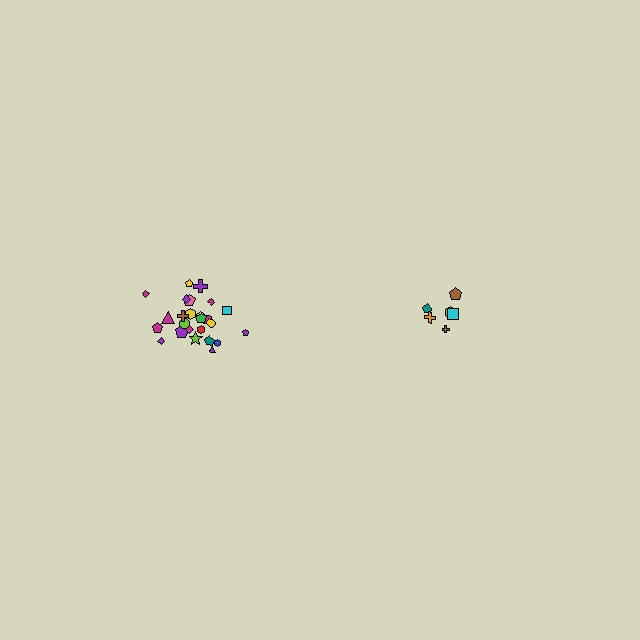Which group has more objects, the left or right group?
The left group.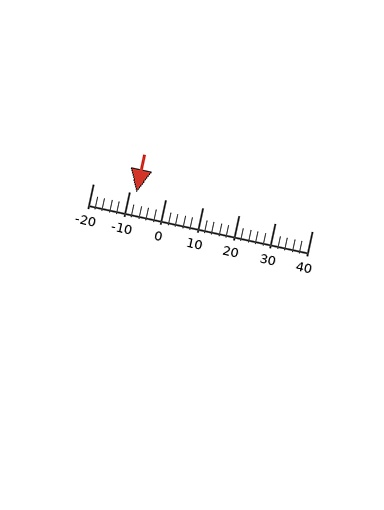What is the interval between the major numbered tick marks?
The major tick marks are spaced 10 units apart.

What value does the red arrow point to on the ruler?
The red arrow points to approximately -8.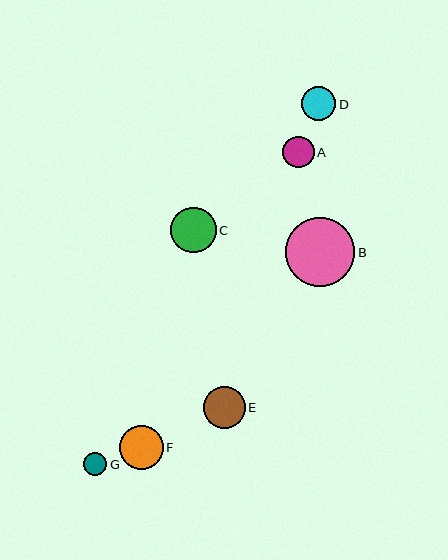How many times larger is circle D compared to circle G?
Circle D is approximately 1.5 times the size of circle G.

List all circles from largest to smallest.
From largest to smallest: B, C, F, E, D, A, G.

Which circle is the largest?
Circle B is the largest with a size of approximately 69 pixels.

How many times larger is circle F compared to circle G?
Circle F is approximately 1.9 times the size of circle G.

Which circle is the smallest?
Circle G is the smallest with a size of approximately 23 pixels.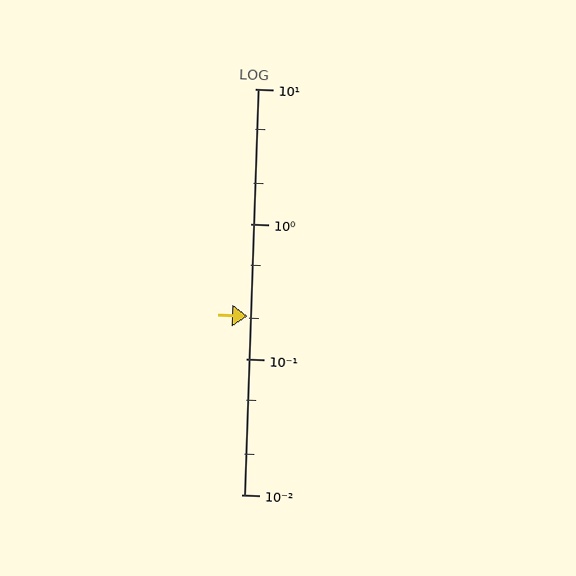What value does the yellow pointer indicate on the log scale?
The pointer indicates approximately 0.21.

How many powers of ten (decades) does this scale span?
The scale spans 3 decades, from 0.01 to 10.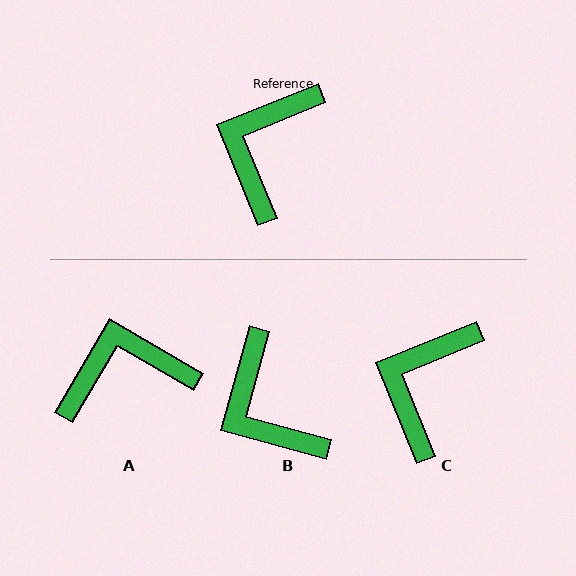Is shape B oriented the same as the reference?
No, it is off by about 53 degrees.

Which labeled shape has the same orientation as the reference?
C.